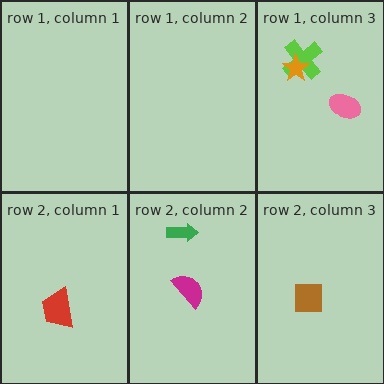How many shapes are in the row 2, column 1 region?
1.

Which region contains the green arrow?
The row 2, column 2 region.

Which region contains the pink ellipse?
The row 1, column 3 region.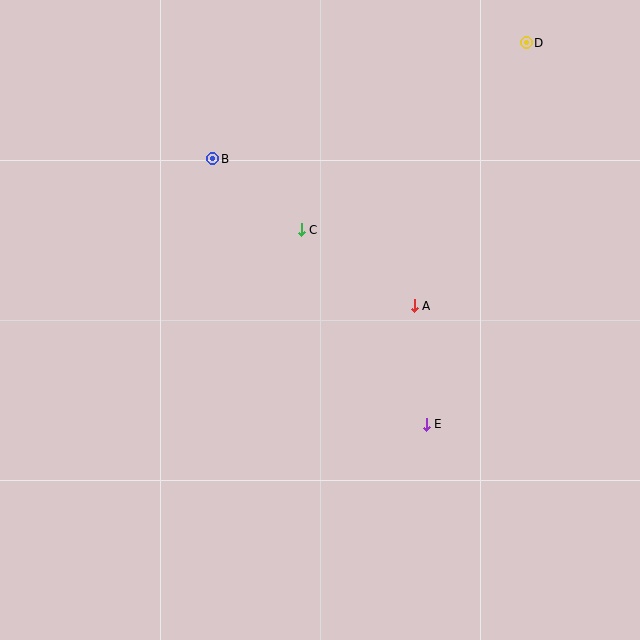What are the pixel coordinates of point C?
Point C is at (301, 230).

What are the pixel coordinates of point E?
Point E is at (426, 424).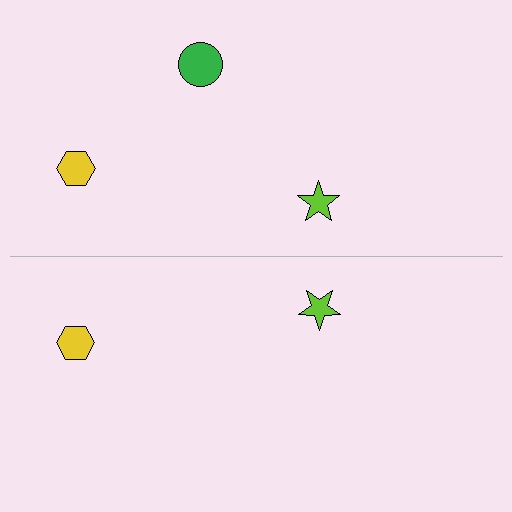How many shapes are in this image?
There are 5 shapes in this image.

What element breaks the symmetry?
A green circle is missing from the bottom side.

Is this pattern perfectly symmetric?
No, the pattern is not perfectly symmetric. A green circle is missing from the bottom side.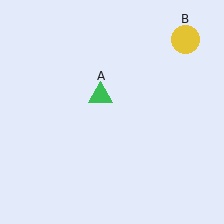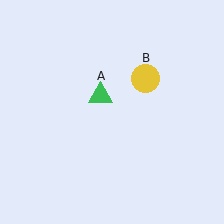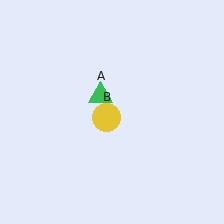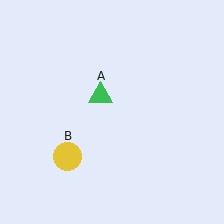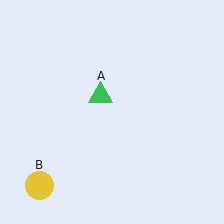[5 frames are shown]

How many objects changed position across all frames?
1 object changed position: yellow circle (object B).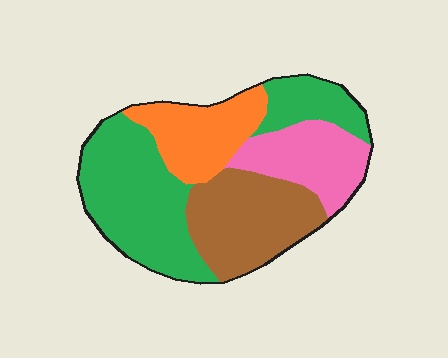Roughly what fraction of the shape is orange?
Orange covers about 15% of the shape.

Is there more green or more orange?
Green.